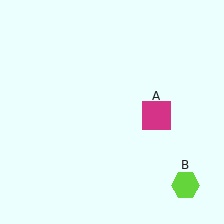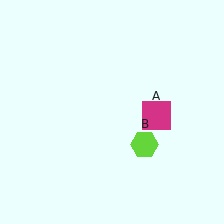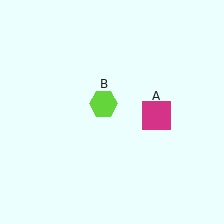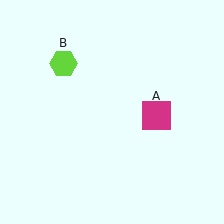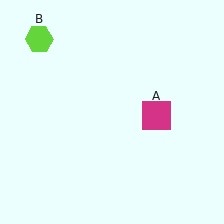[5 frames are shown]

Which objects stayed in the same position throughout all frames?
Magenta square (object A) remained stationary.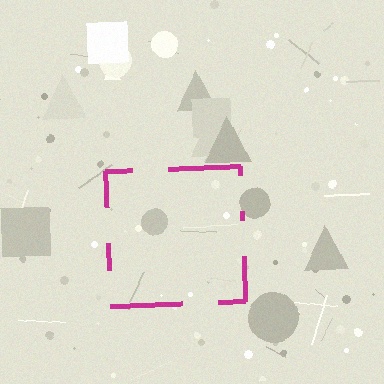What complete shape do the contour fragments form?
The contour fragments form a square.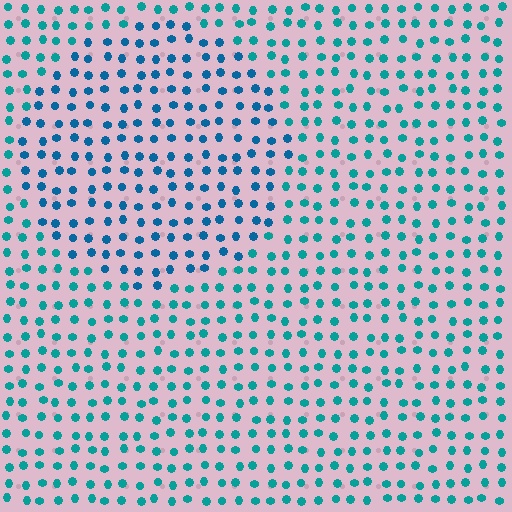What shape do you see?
I see a circle.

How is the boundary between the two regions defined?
The boundary is defined purely by a slight shift in hue (about 25 degrees). Spacing, size, and orientation are identical on both sides.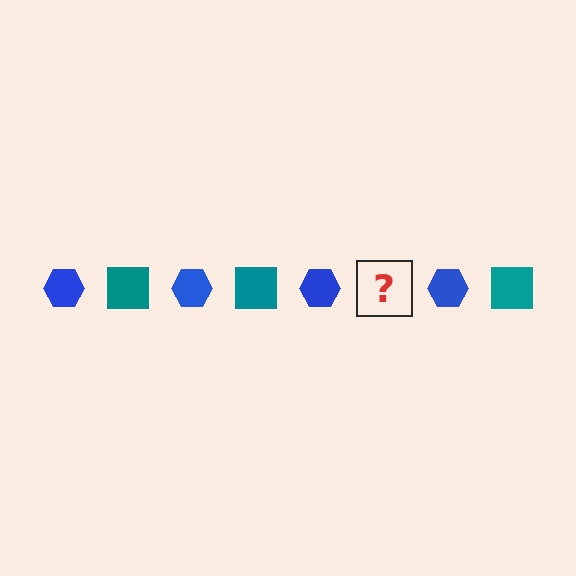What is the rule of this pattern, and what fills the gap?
The rule is that the pattern alternates between blue hexagon and teal square. The gap should be filled with a teal square.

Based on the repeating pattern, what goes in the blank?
The blank should be a teal square.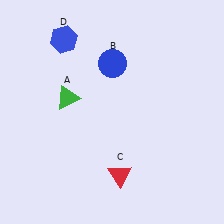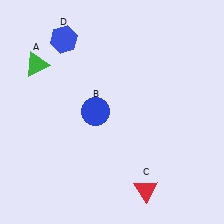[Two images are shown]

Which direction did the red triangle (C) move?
The red triangle (C) moved right.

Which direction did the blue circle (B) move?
The blue circle (B) moved down.